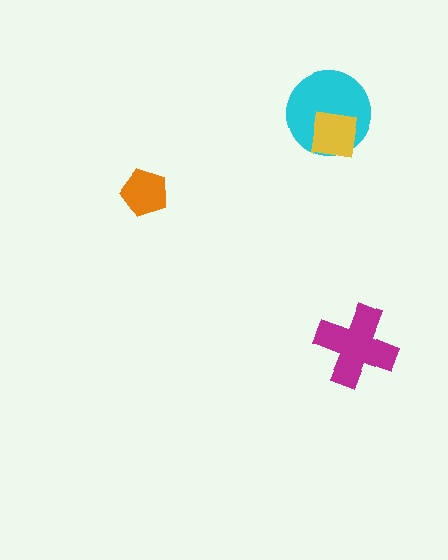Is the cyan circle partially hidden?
Yes, it is partially covered by another shape.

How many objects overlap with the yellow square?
1 object overlaps with the yellow square.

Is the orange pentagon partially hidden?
No, no other shape covers it.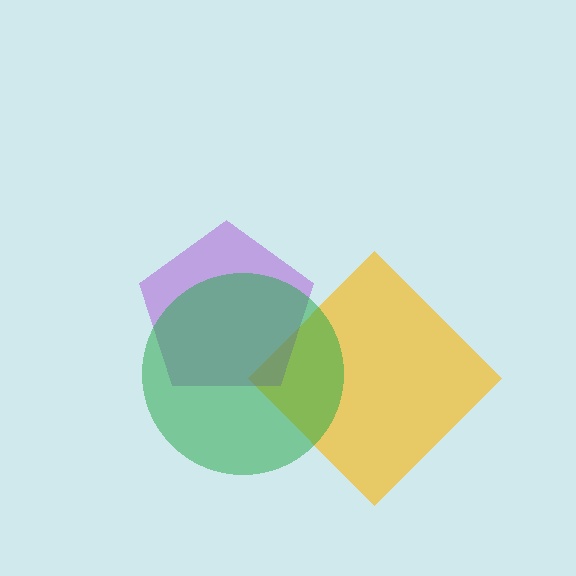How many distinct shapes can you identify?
There are 3 distinct shapes: a yellow diamond, a purple pentagon, a green circle.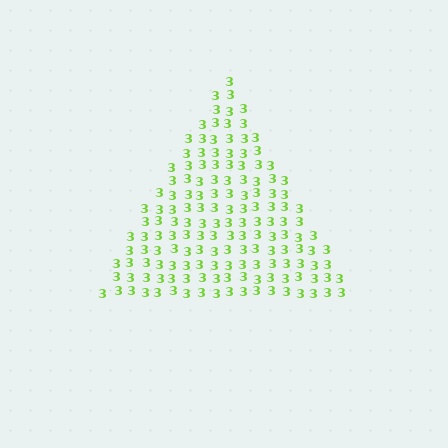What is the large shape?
The large shape is a triangle.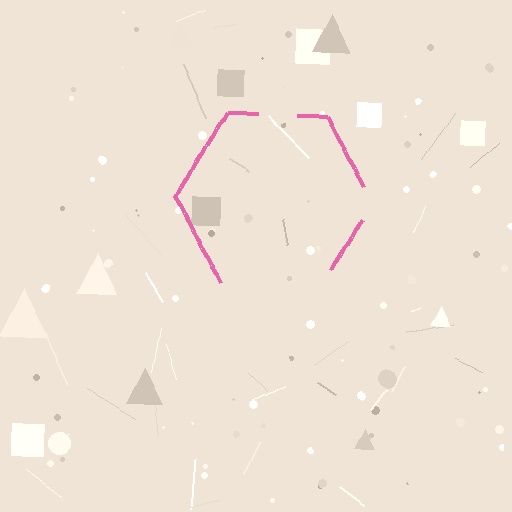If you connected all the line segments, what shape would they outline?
They would outline a hexagon.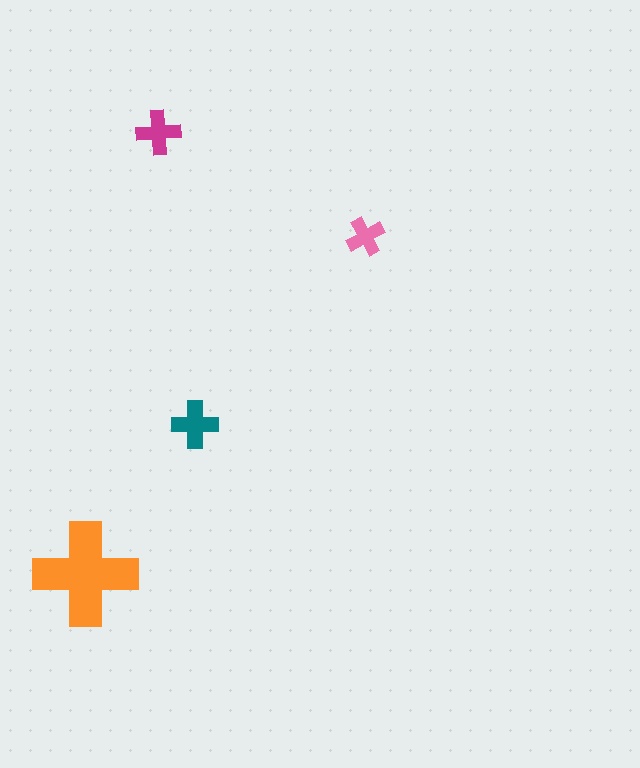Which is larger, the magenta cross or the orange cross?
The orange one.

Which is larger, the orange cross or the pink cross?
The orange one.